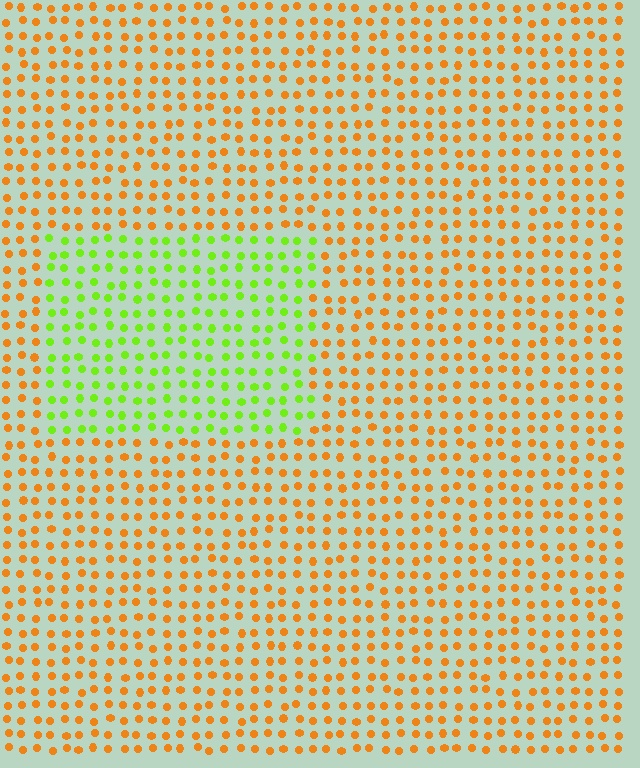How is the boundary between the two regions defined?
The boundary is defined purely by a slight shift in hue (about 65 degrees). Spacing, size, and orientation are identical on both sides.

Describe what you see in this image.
The image is filled with small orange elements in a uniform arrangement. A rectangle-shaped region is visible where the elements are tinted to a slightly different hue, forming a subtle color boundary.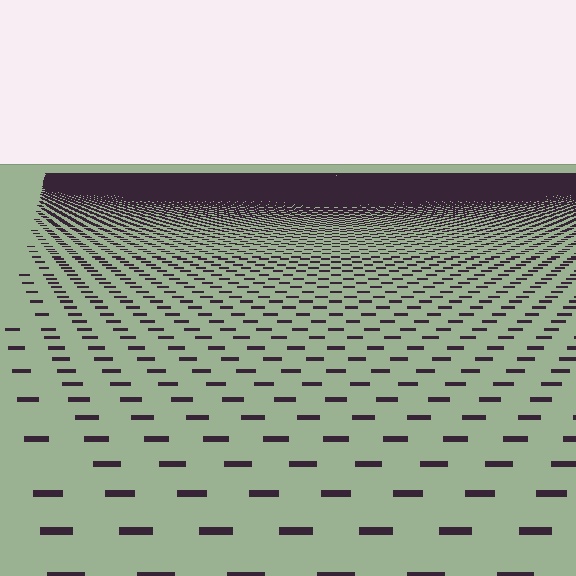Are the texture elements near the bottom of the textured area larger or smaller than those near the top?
Larger. Near the bottom, elements are closer to the viewer and appear at a bigger on-screen size.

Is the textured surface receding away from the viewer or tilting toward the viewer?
The surface is receding away from the viewer. Texture elements get smaller and denser toward the top.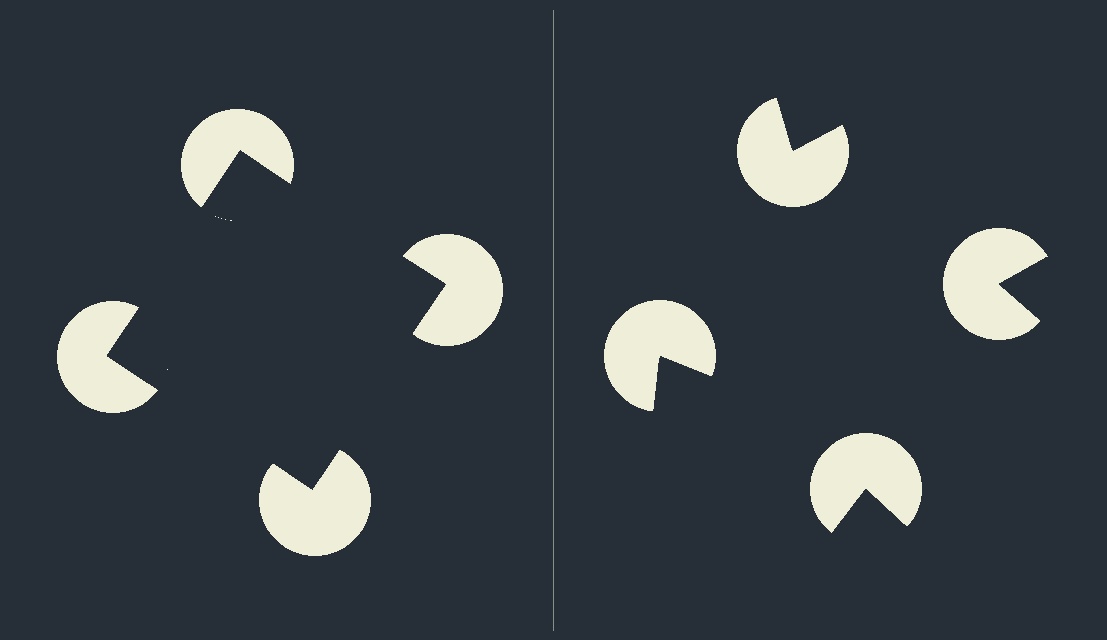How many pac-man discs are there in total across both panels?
8 — 4 on each side.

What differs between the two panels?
The pac-man discs are positioned identically on both sides; only the wedge orientations differ. On the left they align to a square; on the right they are misaligned.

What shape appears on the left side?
An illusory square.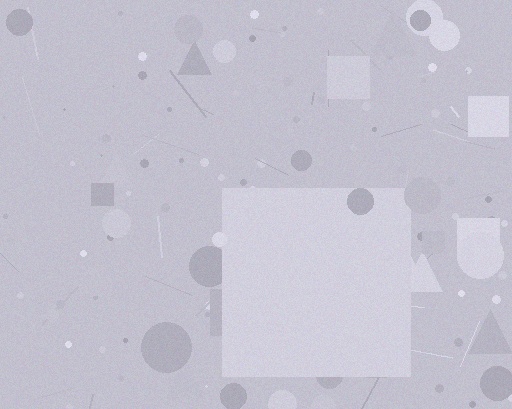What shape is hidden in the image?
A square is hidden in the image.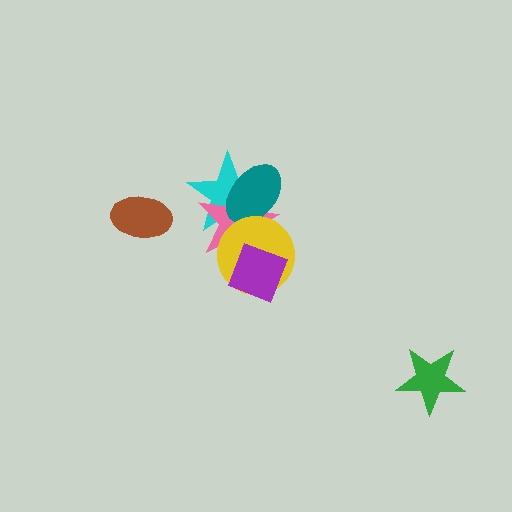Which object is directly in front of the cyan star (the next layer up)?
The pink star is directly in front of the cyan star.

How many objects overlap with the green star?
0 objects overlap with the green star.